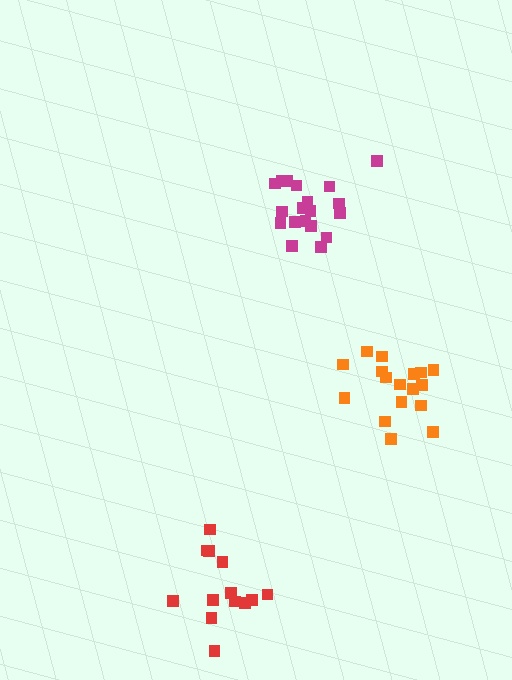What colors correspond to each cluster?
The clusters are colored: orange, magenta, red.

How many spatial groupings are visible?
There are 3 spatial groupings.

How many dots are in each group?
Group 1: 17 dots, Group 2: 19 dots, Group 3: 13 dots (49 total).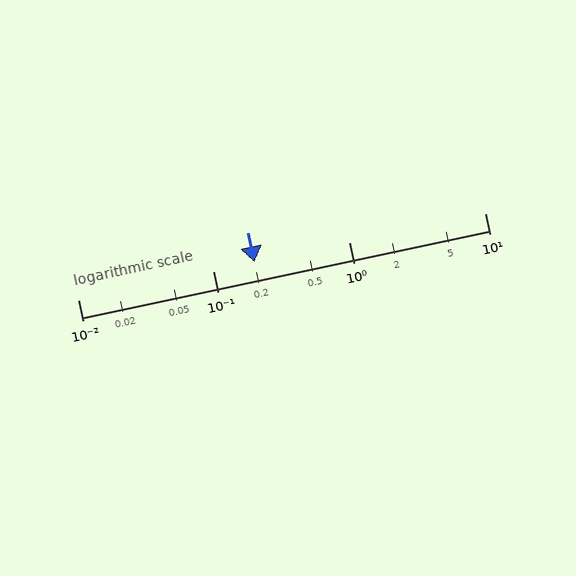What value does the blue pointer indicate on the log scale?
The pointer indicates approximately 0.2.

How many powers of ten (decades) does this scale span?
The scale spans 3 decades, from 0.01 to 10.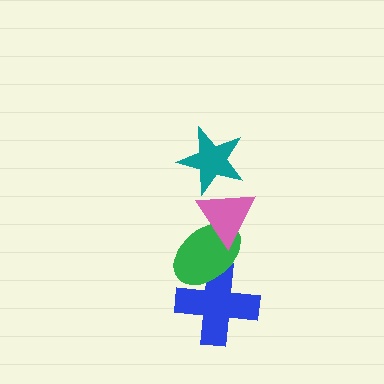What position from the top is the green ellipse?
The green ellipse is 3rd from the top.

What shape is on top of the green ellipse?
The pink triangle is on top of the green ellipse.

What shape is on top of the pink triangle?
The teal star is on top of the pink triangle.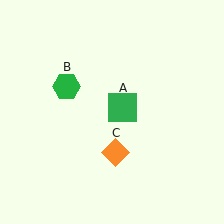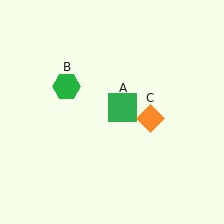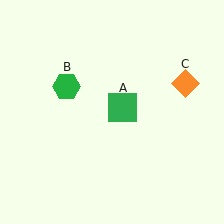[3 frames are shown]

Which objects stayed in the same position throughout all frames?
Green square (object A) and green hexagon (object B) remained stationary.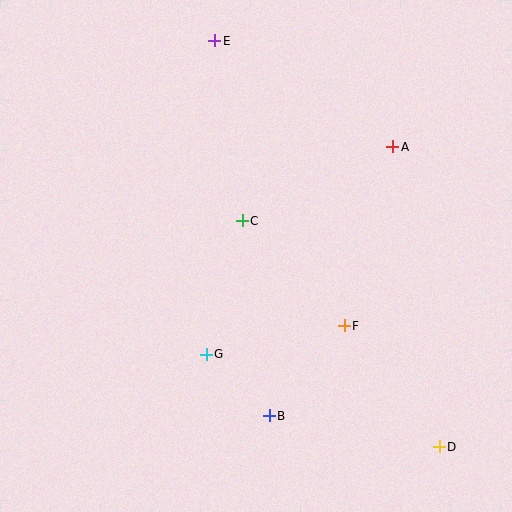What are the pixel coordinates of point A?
Point A is at (393, 147).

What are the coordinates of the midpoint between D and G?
The midpoint between D and G is at (323, 401).